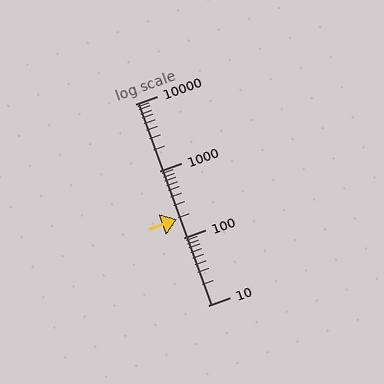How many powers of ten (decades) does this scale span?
The scale spans 3 decades, from 10 to 10000.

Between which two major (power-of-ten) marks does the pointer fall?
The pointer is between 100 and 1000.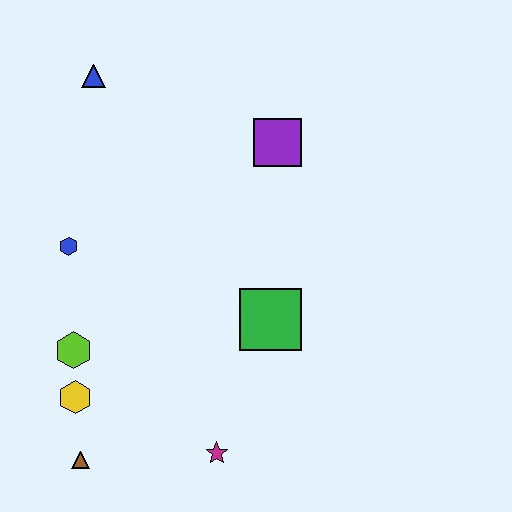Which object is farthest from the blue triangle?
The magenta star is farthest from the blue triangle.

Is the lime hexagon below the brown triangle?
No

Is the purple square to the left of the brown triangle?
No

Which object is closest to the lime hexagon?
The yellow hexagon is closest to the lime hexagon.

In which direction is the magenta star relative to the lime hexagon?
The magenta star is to the right of the lime hexagon.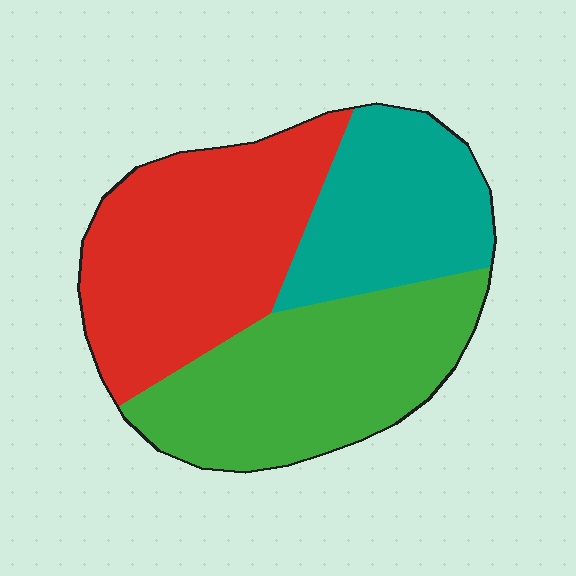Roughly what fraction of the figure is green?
Green takes up between a quarter and a half of the figure.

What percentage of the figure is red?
Red takes up about three eighths (3/8) of the figure.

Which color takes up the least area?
Teal, at roughly 25%.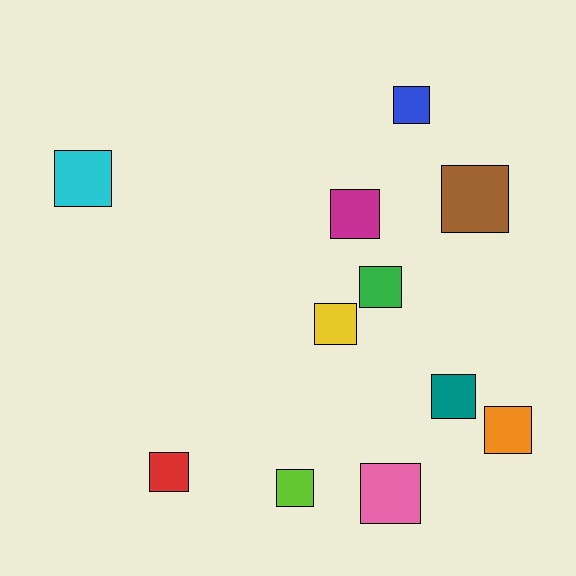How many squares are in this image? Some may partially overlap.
There are 11 squares.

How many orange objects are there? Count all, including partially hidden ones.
There is 1 orange object.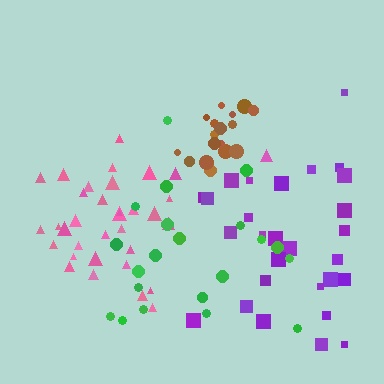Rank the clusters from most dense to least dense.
brown, pink, green, purple.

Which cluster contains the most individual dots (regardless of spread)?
Pink (35).